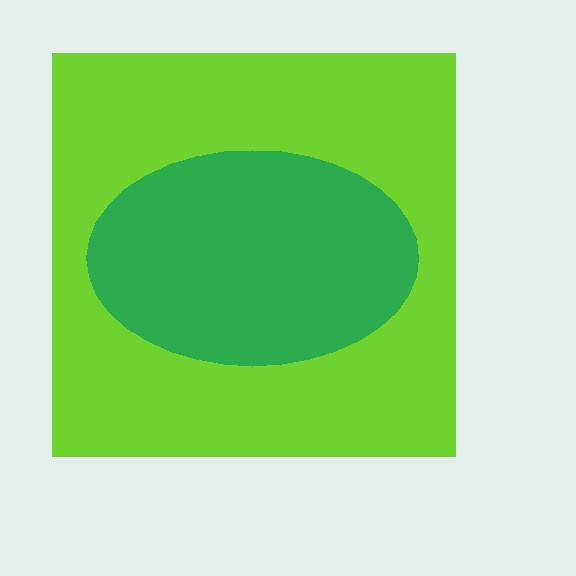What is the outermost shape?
The lime square.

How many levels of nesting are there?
2.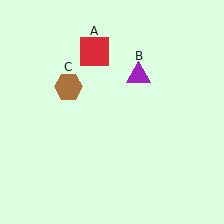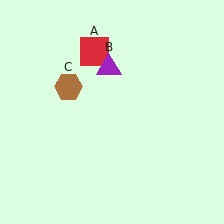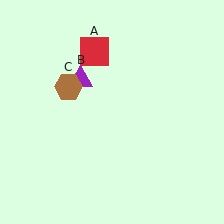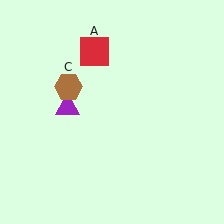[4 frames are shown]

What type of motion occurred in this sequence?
The purple triangle (object B) rotated counterclockwise around the center of the scene.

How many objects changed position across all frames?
1 object changed position: purple triangle (object B).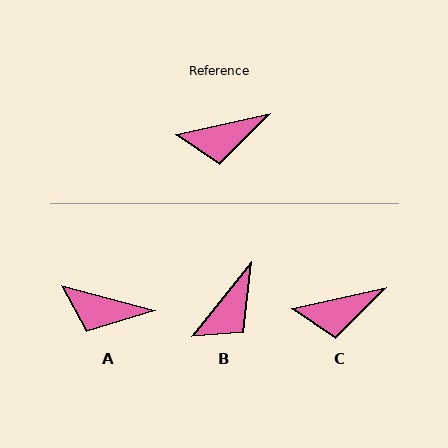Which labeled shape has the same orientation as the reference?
C.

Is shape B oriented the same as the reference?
No, it is off by about 39 degrees.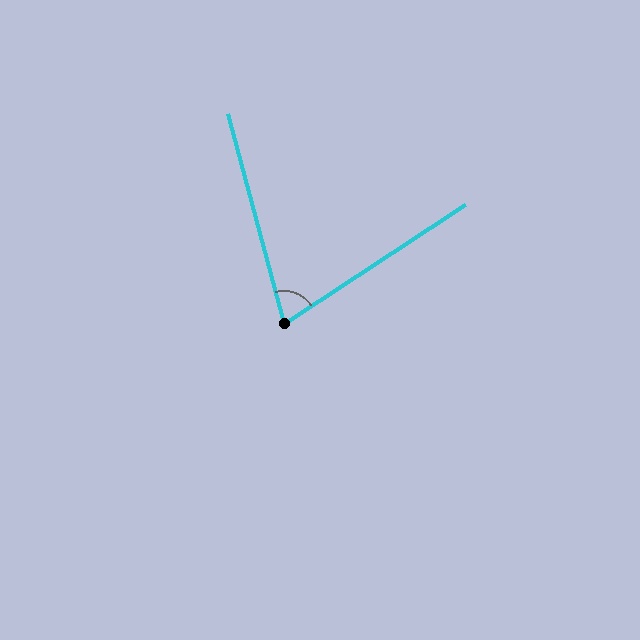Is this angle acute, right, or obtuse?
It is acute.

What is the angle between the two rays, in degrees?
Approximately 72 degrees.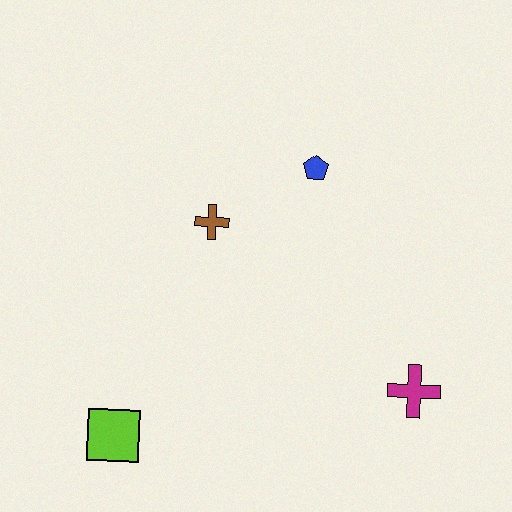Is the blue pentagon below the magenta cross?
No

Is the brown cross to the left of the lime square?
No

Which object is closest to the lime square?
The brown cross is closest to the lime square.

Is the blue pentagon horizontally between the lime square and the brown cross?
No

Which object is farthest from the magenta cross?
The lime square is farthest from the magenta cross.